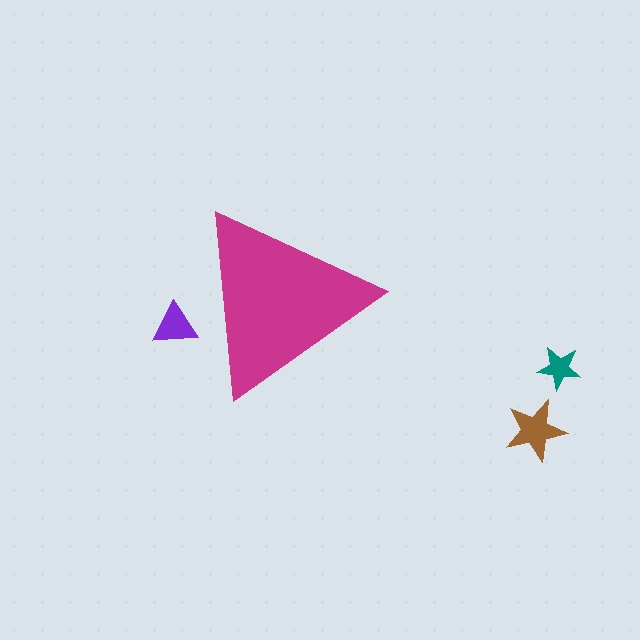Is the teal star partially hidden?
No, the teal star is fully visible.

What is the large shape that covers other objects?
A magenta triangle.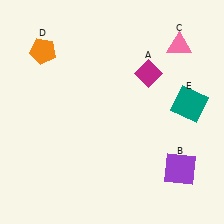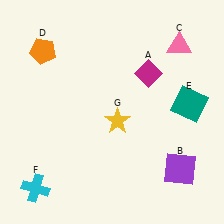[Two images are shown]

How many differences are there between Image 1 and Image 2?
There are 2 differences between the two images.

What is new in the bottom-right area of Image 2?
A yellow star (G) was added in the bottom-right area of Image 2.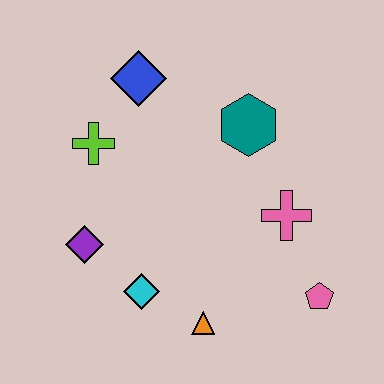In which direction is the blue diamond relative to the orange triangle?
The blue diamond is above the orange triangle.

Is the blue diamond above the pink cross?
Yes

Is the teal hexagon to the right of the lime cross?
Yes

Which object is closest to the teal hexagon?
The pink cross is closest to the teal hexagon.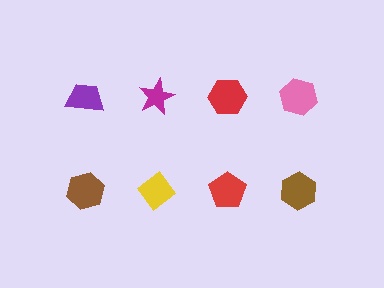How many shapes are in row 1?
4 shapes.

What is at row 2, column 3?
A red pentagon.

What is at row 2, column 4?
A brown hexagon.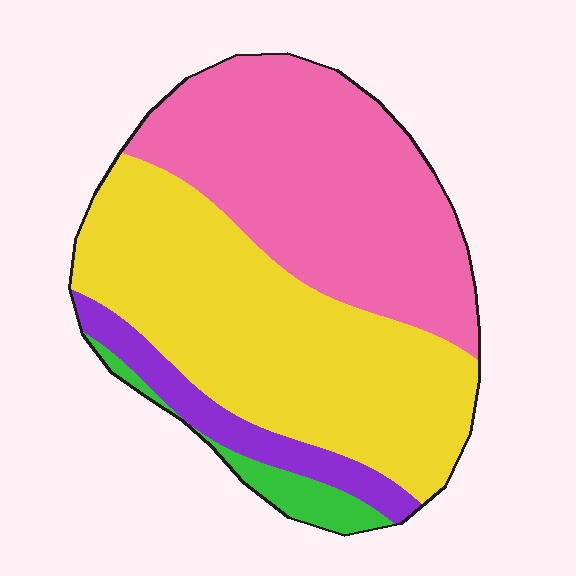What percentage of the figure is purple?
Purple covers about 10% of the figure.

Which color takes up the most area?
Yellow, at roughly 45%.